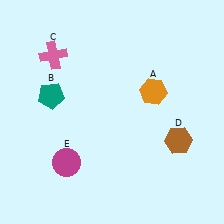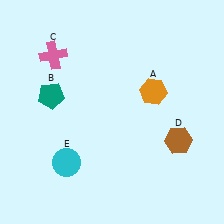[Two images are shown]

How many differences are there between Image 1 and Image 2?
There is 1 difference between the two images.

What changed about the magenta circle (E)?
In Image 1, E is magenta. In Image 2, it changed to cyan.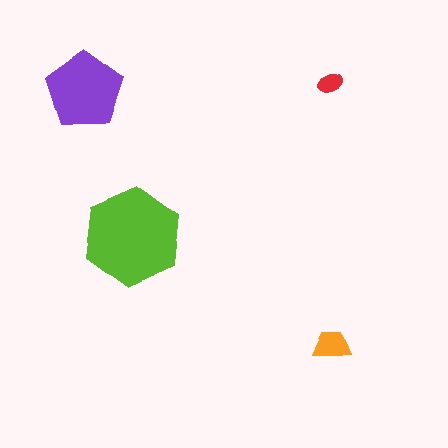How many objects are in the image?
There are 4 objects in the image.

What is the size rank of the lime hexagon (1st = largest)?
1st.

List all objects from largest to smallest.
The lime hexagon, the purple pentagon, the orange trapezoid, the red ellipse.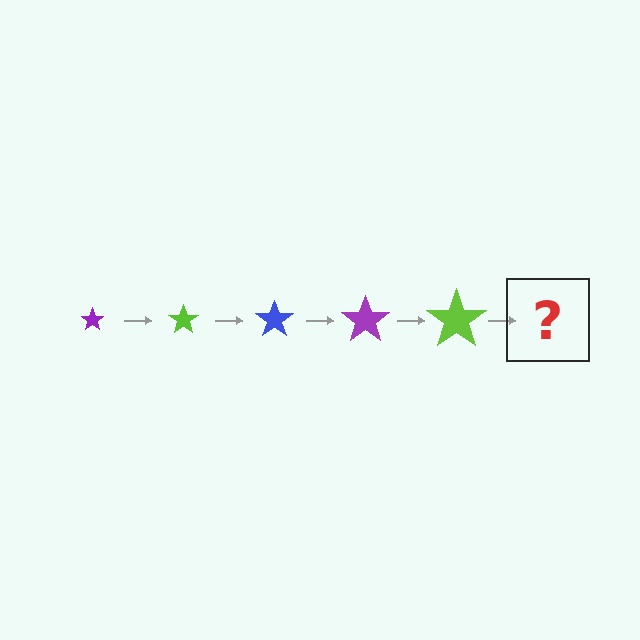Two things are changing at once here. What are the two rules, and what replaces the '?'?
The two rules are that the star grows larger each step and the color cycles through purple, lime, and blue. The '?' should be a blue star, larger than the previous one.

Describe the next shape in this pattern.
It should be a blue star, larger than the previous one.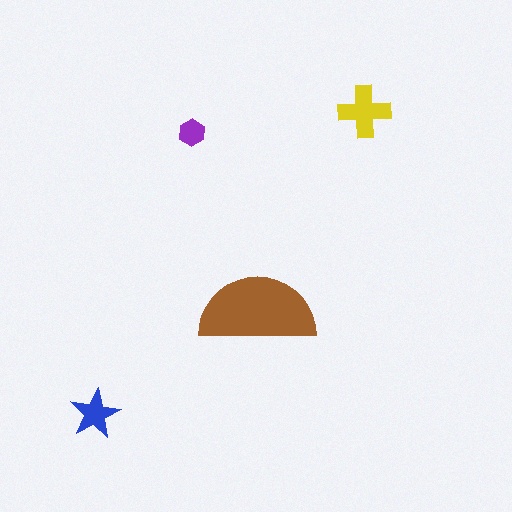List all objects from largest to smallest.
The brown semicircle, the yellow cross, the blue star, the purple hexagon.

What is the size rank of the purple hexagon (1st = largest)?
4th.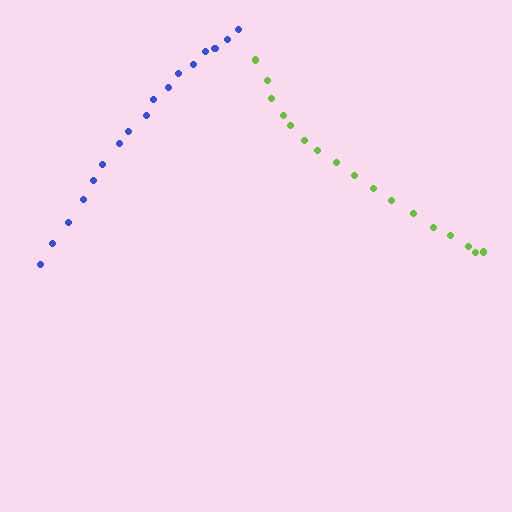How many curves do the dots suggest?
There are 2 distinct paths.